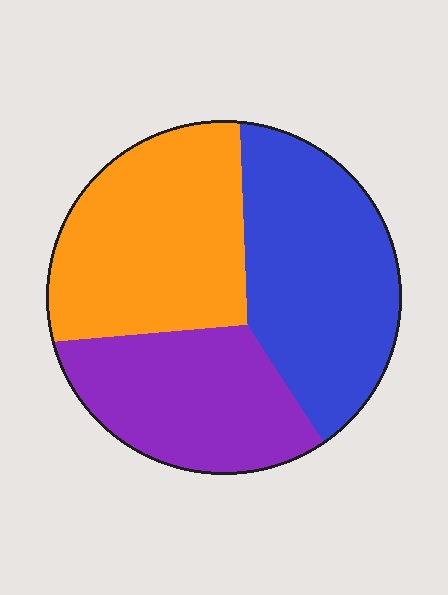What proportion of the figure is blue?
Blue covers roughly 35% of the figure.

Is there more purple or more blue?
Blue.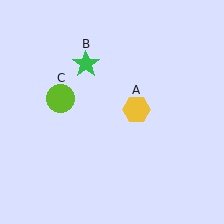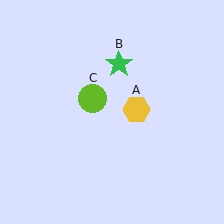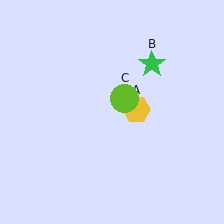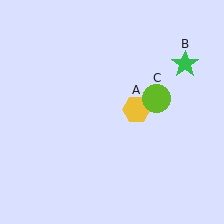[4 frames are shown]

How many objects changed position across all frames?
2 objects changed position: green star (object B), lime circle (object C).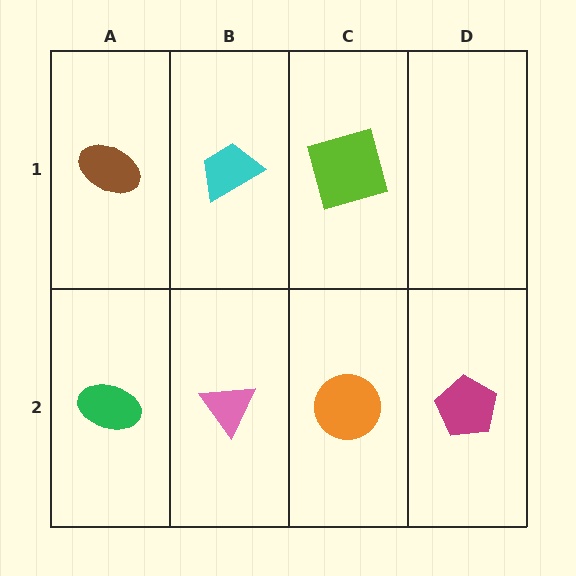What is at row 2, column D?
A magenta pentagon.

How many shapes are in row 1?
3 shapes.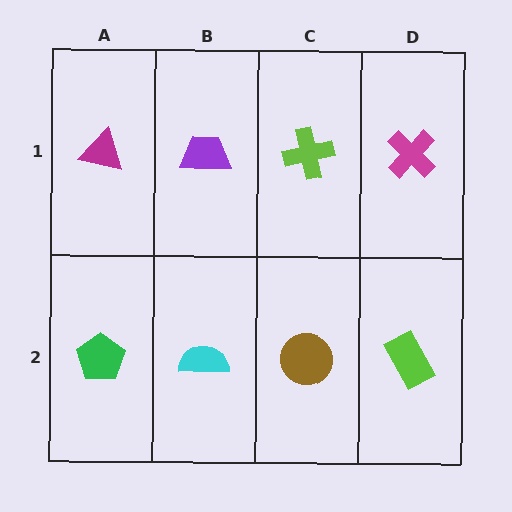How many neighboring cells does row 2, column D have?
2.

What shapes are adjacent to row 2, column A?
A magenta triangle (row 1, column A), a cyan semicircle (row 2, column B).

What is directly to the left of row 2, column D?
A brown circle.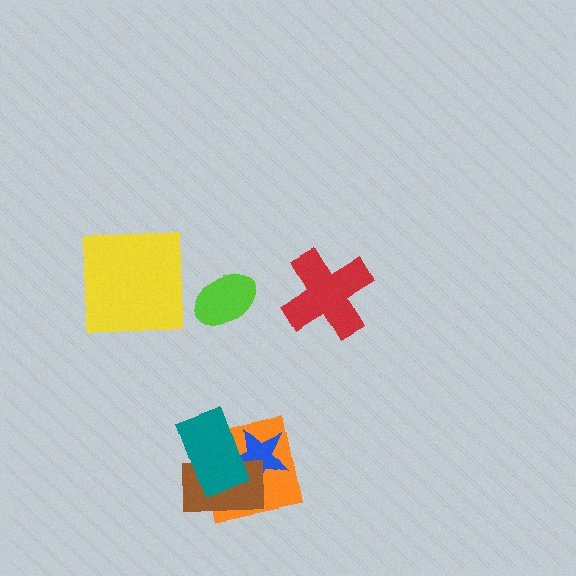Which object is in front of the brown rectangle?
The teal rectangle is in front of the brown rectangle.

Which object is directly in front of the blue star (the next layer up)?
The brown rectangle is directly in front of the blue star.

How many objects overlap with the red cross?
0 objects overlap with the red cross.